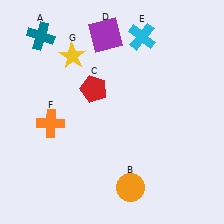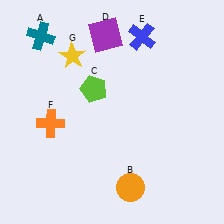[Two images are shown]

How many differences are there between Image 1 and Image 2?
There are 2 differences between the two images.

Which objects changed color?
C changed from red to lime. E changed from cyan to blue.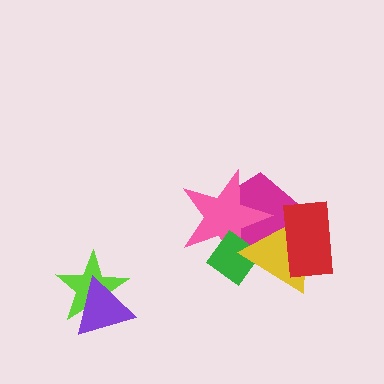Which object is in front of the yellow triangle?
The red rectangle is in front of the yellow triangle.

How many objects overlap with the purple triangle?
1 object overlaps with the purple triangle.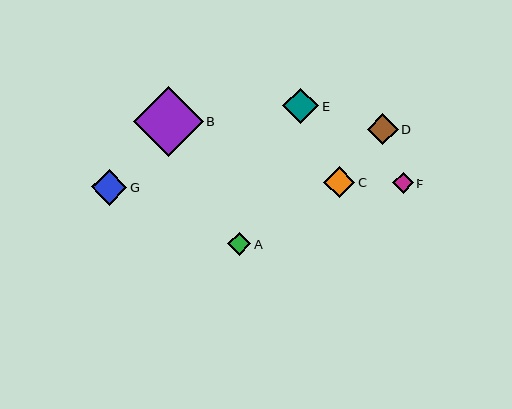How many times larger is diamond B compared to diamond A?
Diamond B is approximately 3.0 times the size of diamond A.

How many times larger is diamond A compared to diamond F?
Diamond A is approximately 1.1 times the size of diamond F.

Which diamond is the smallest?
Diamond F is the smallest with a size of approximately 20 pixels.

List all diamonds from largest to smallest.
From largest to smallest: B, E, G, C, D, A, F.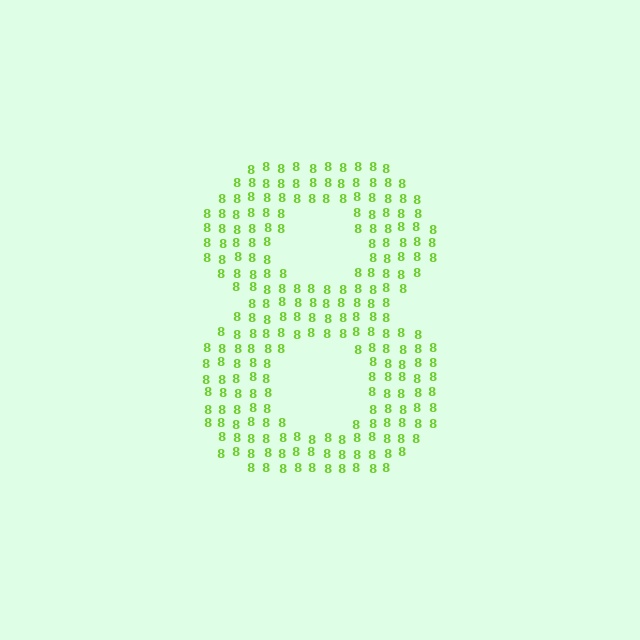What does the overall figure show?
The overall figure shows the digit 8.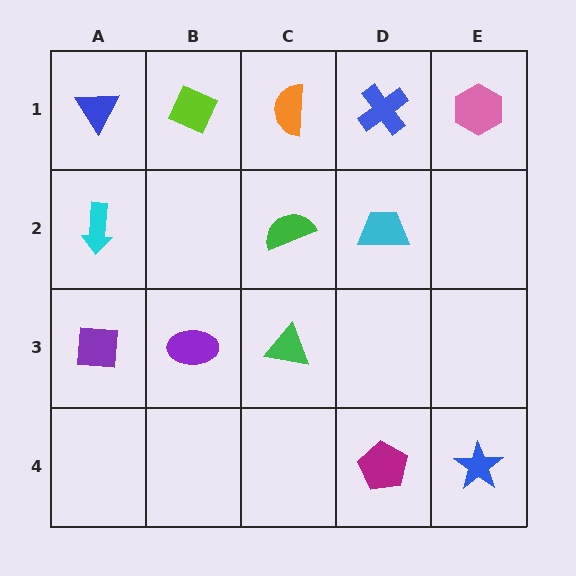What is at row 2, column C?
A green semicircle.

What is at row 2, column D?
A cyan trapezoid.